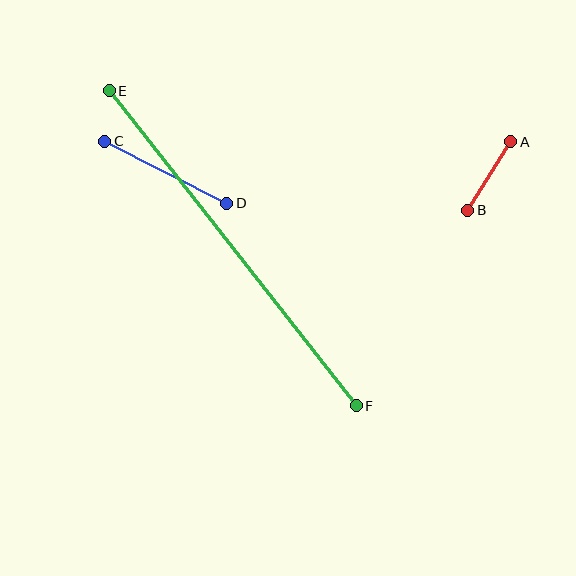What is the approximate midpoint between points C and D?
The midpoint is at approximately (166, 172) pixels.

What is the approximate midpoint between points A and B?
The midpoint is at approximately (489, 176) pixels.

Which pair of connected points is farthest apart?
Points E and F are farthest apart.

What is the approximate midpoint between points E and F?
The midpoint is at approximately (233, 248) pixels.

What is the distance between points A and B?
The distance is approximately 81 pixels.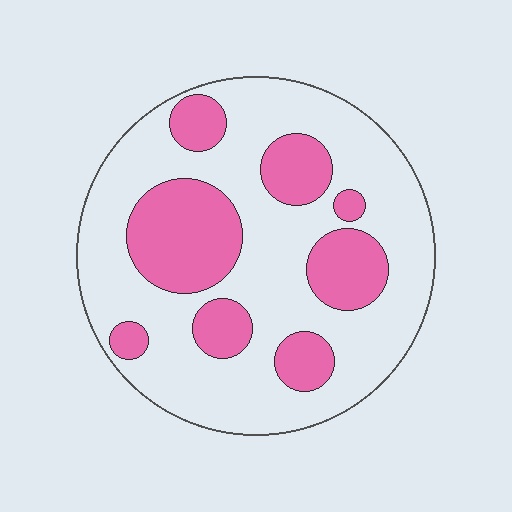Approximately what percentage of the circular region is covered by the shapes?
Approximately 30%.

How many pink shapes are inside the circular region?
8.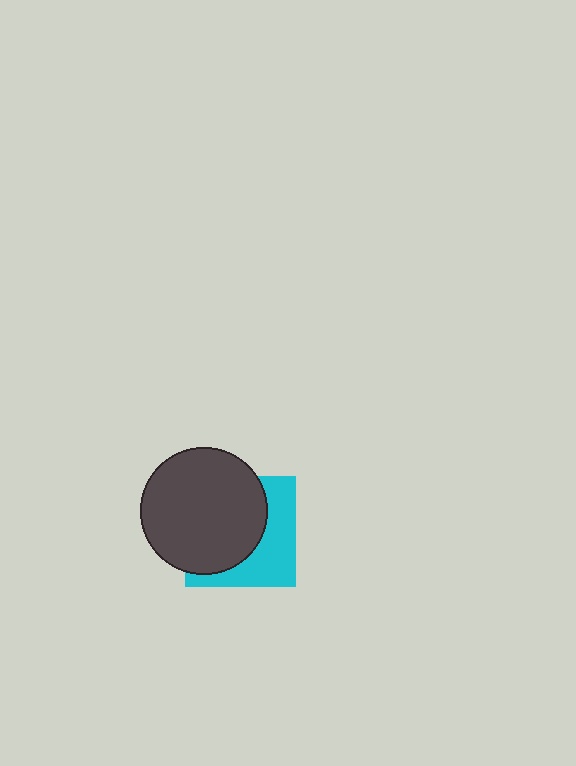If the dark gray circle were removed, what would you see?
You would see the complete cyan square.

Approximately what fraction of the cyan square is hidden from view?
Roughly 58% of the cyan square is hidden behind the dark gray circle.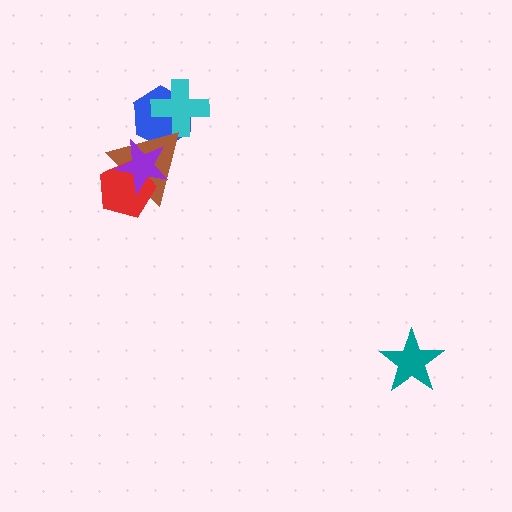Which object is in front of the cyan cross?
The brown triangle is in front of the cyan cross.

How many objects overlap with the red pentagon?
2 objects overlap with the red pentagon.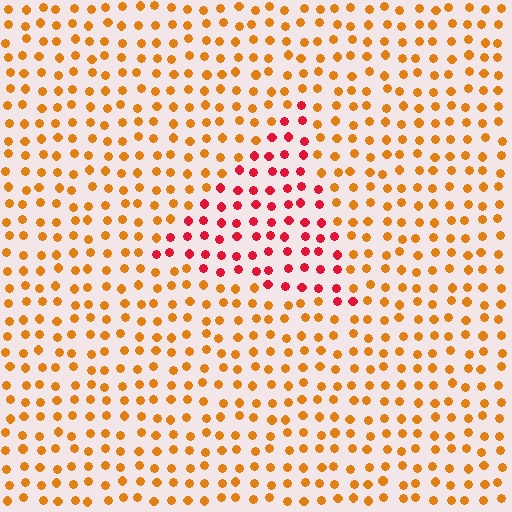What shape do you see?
I see a triangle.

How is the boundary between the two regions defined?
The boundary is defined purely by a slight shift in hue (about 42 degrees). Spacing, size, and orientation are identical on both sides.